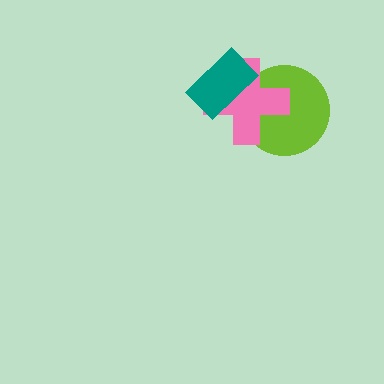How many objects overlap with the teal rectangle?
2 objects overlap with the teal rectangle.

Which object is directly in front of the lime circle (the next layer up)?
The pink cross is directly in front of the lime circle.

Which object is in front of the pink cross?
The teal rectangle is in front of the pink cross.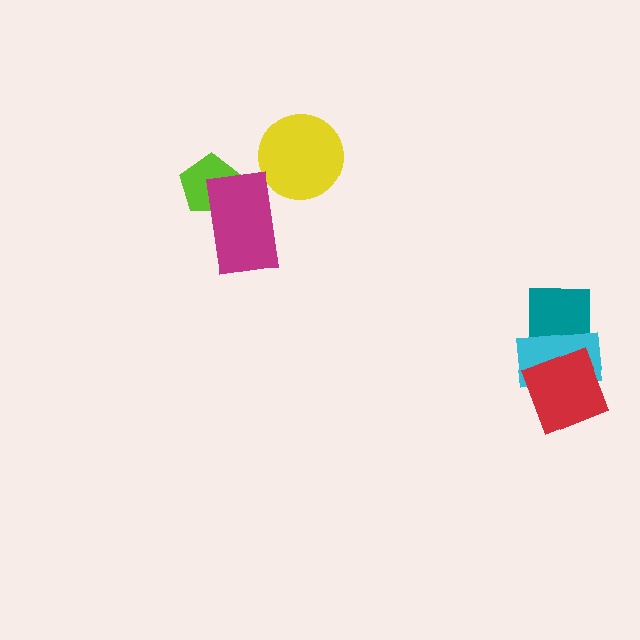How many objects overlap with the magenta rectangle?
1 object overlaps with the magenta rectangle.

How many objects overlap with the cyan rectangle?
2 objects overlap with the cyan rectangle.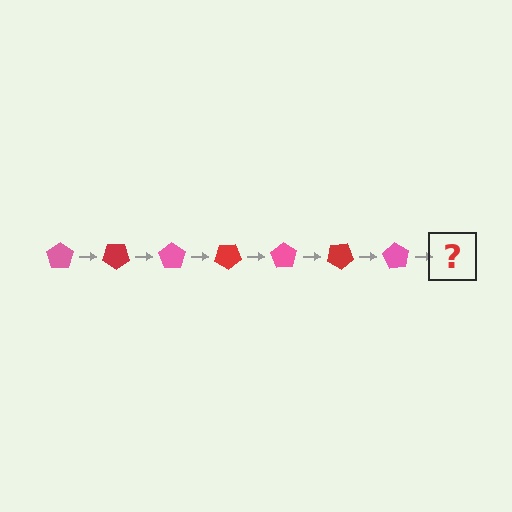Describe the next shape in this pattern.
It should be a red pentagon, rotated 245 degrees from the start.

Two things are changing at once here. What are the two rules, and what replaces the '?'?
The two rules are that it rotates 35 degrees each step and the color cycles through pink and red. The '?' should be a red pentagon, rotated 245 degrees from the start.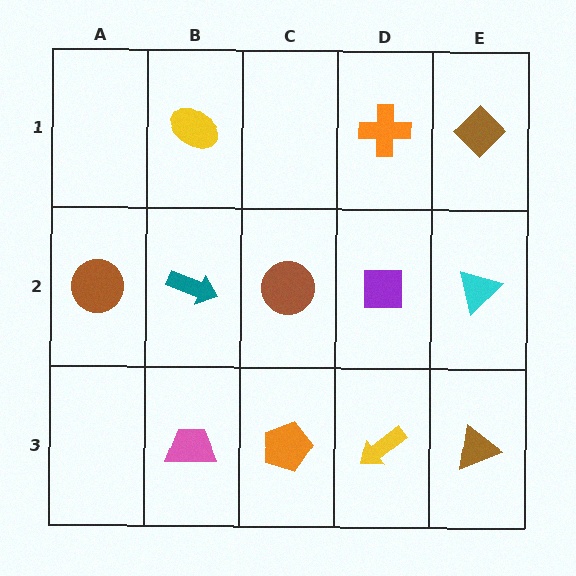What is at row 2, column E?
A cyan triangle.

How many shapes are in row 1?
3 shapes.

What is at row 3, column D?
A yellow arrow.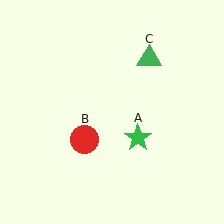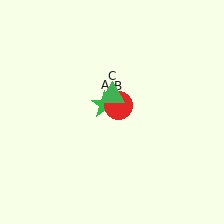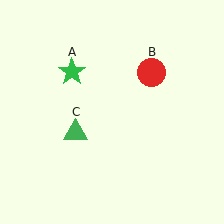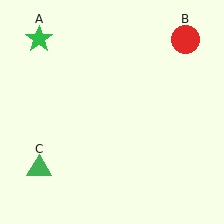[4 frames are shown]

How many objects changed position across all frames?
3 objects changed position: green star (object A), red circle (object B), green triangle (object C).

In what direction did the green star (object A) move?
The green star (object A) moved up and to the left.